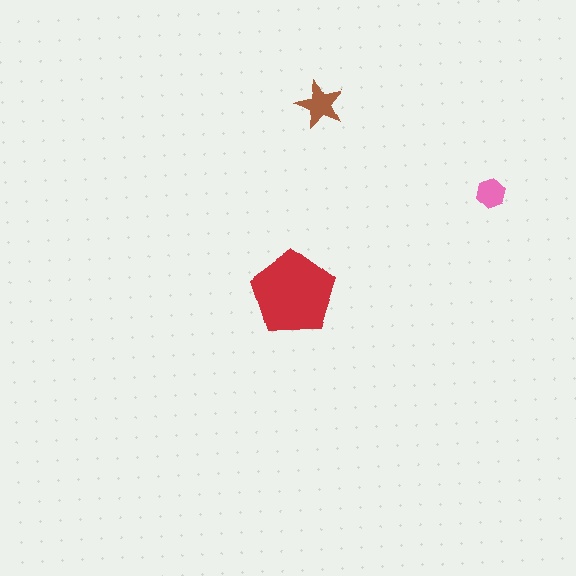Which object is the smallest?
The pink hexagon.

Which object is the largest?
The red pentagon.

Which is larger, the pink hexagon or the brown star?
The brown star.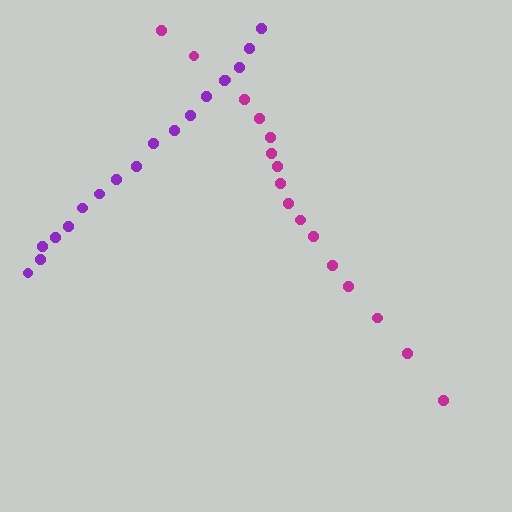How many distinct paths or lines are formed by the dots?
There are 2 distinct paths.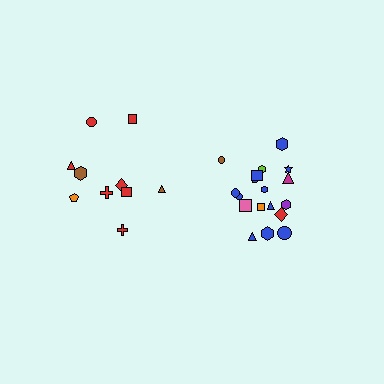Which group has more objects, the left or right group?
The right group.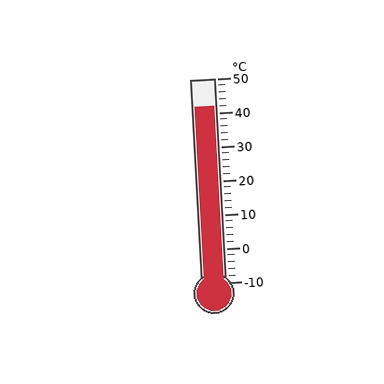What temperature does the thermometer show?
The thermometer shows approximately 42°C.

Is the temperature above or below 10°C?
The temperature is above 10°C.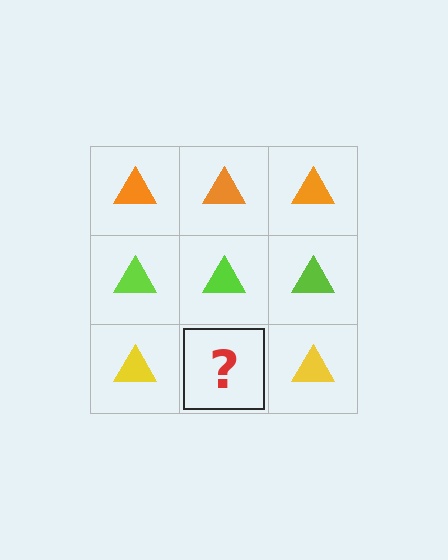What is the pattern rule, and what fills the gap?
The rule is that each row has a consistent color. The gap should be filled with a yellow triangle.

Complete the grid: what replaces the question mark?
The question mark should be replaced with a yellow triangle.